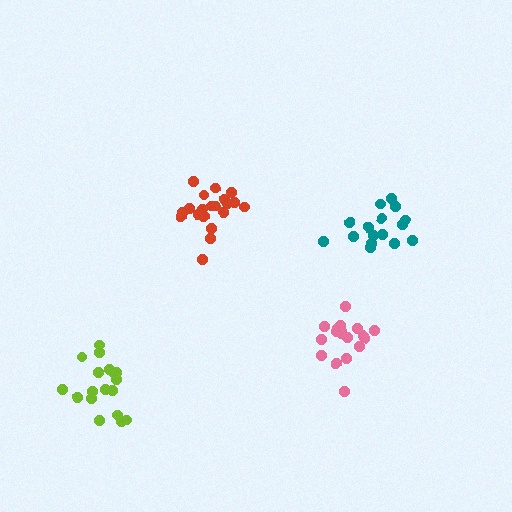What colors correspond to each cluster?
The clusters are colored: lime, red, teal, pink.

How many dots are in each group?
Group 1: 18 dots, Group 2: 20 dots, Group 3: 16 dots, Group 4: 19 dots (73 total).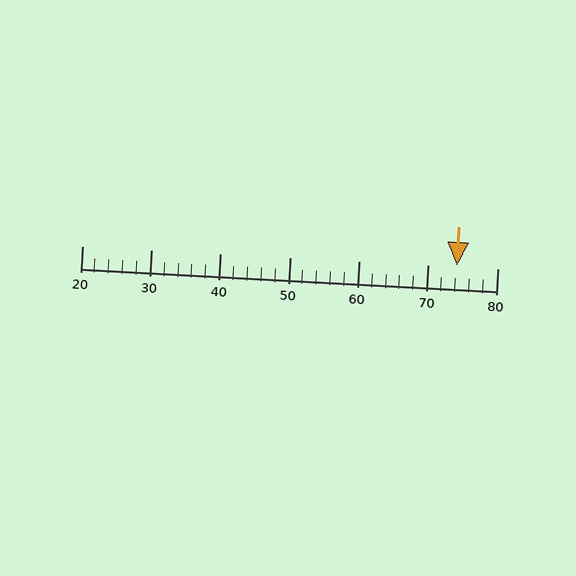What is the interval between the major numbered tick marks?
The major tick marks are spaced 10 units apart.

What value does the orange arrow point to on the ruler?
The orange arrow points to approximately 74.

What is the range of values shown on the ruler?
The ruler shows values from 20 to 80.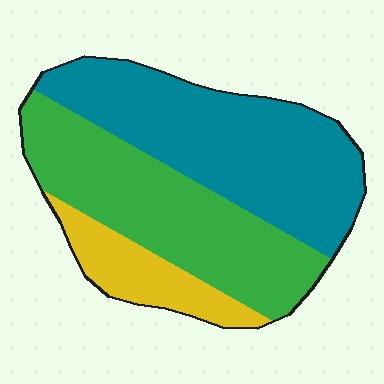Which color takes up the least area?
Yellow, at roughly 15%.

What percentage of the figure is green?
Green takes up about two fifths (2/5) of the figure.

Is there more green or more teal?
Teal.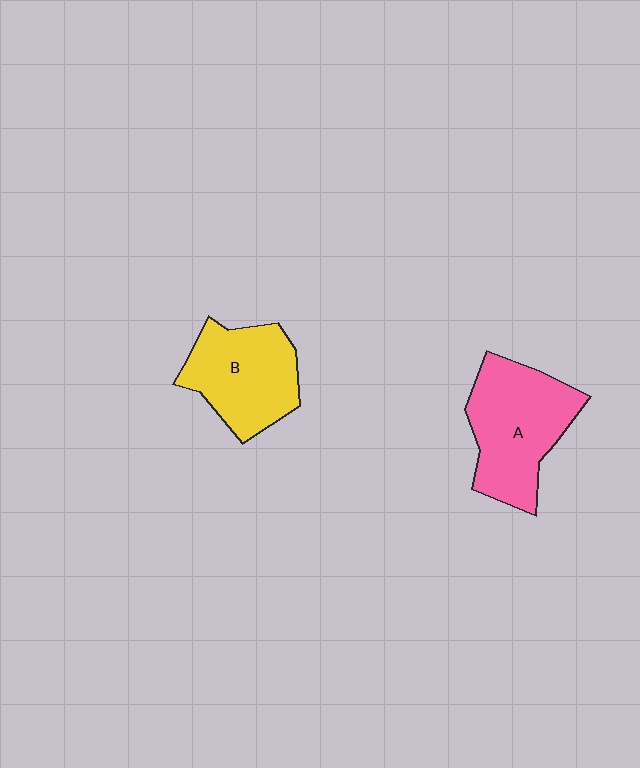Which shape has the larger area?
Shape A (pink).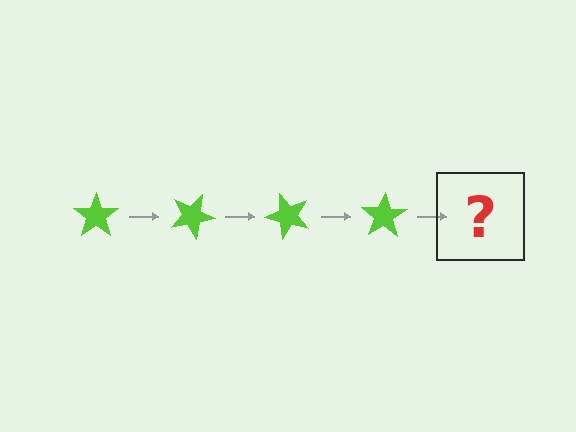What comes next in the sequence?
The next element should be a lime star rotated 100 degrees.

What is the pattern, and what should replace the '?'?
The pattern is that the star rotates 25 degrees each step. The '?' should be a lime star rotated 100 degrees.